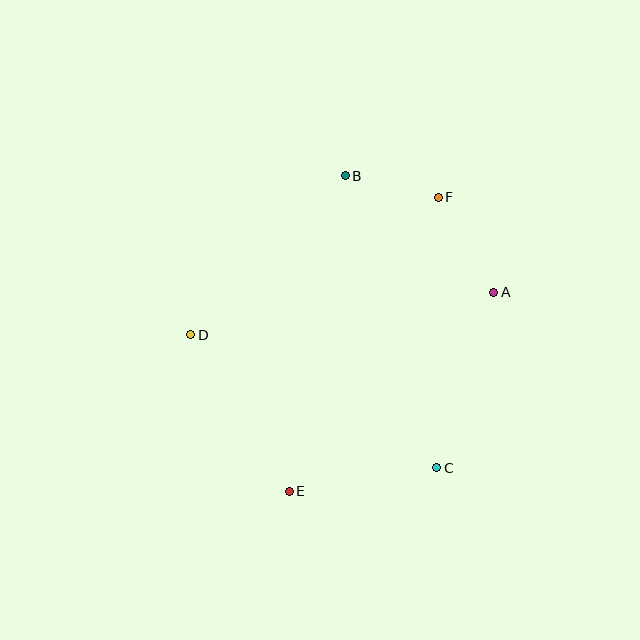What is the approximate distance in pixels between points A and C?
The distance between A and C is approximately 185 pixels.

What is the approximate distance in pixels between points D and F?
The distance between D and F is approximately 283 pixels.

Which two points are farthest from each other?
Points E and F are farthest from each other.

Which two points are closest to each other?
Points B and F are closest to each other.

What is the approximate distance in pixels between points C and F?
The distance between C and F is approximately 270 pixels.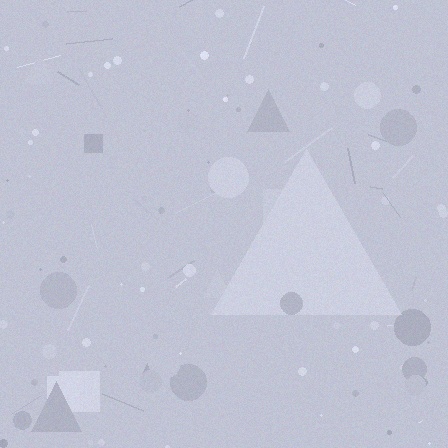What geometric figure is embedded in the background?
A triangle is embedded in the background.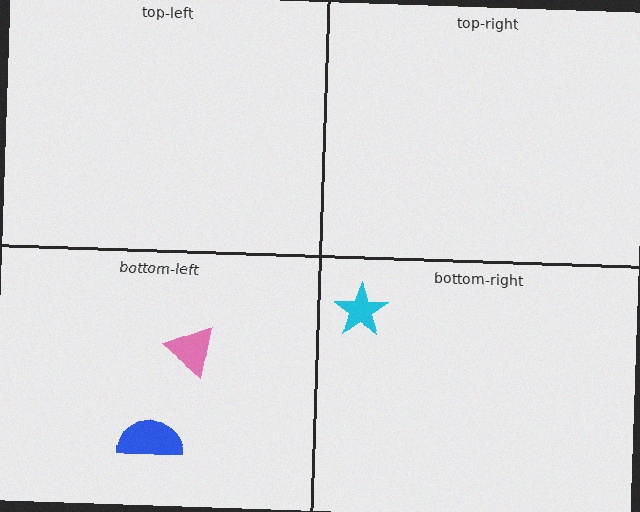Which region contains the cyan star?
The bottom-right region.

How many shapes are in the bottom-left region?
2.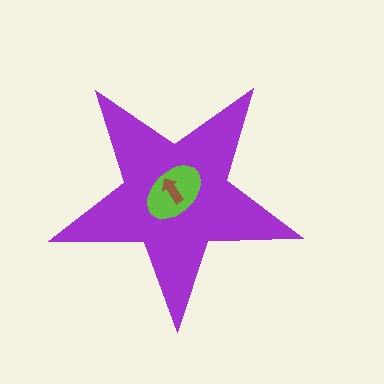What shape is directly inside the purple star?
The lime ellipse.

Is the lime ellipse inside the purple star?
Yes.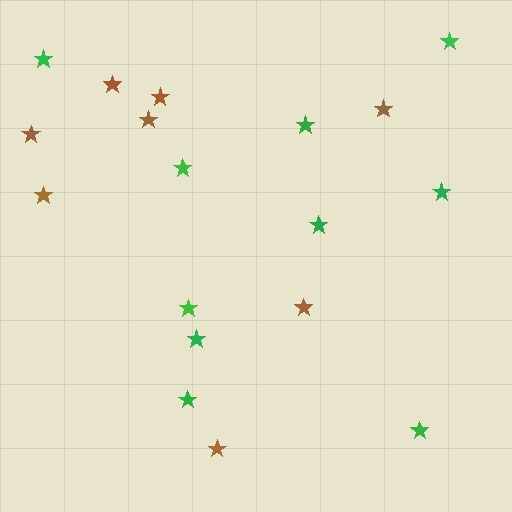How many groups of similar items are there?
There are 2 groups: one group of brown stars (8) and one group of green stars (10).